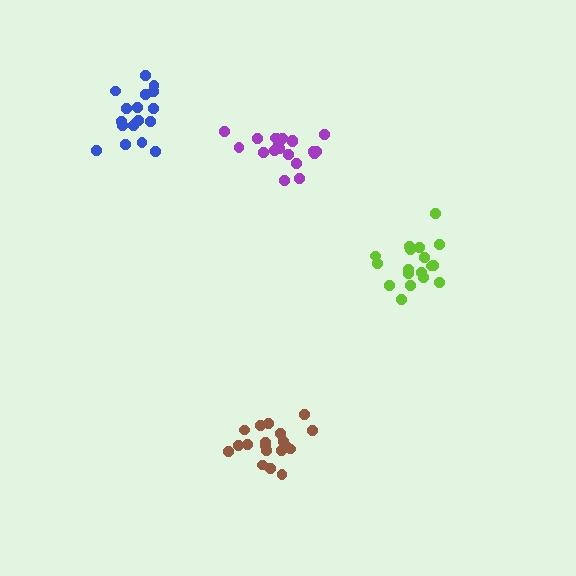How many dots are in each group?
Group 1: 20 dots, Group 2: 18 dots, Group 3: 19 dots, Group 4: 18 dots (75 total).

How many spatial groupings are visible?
There are 4 spatial groupings.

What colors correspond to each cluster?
The clusters are colored: purple, blue, brown, lime.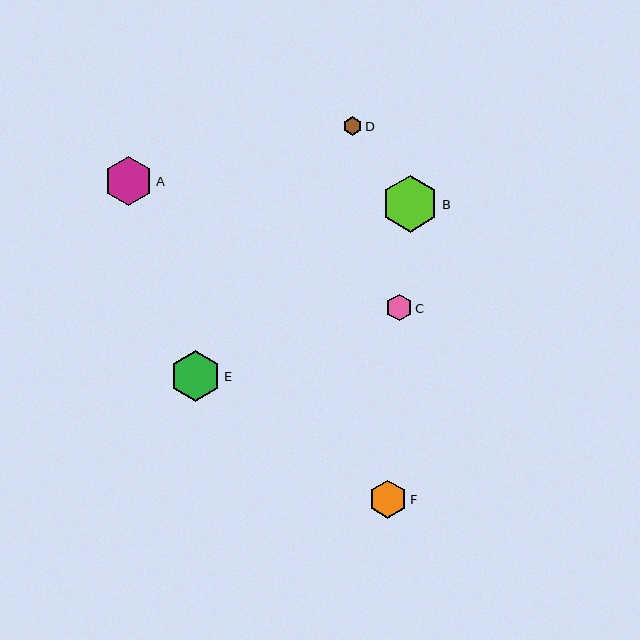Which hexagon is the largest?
Hexagon B is the largest with a size of approximately 57 pixels.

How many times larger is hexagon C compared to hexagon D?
Hexagon C is approximately 1.4 times the size of hexagon D.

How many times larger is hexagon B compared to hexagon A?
Hexagon B is approximately 1.2 times the size of hexagon A.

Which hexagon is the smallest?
Hexagon D is the smallest with a size of approximately 19 pixels.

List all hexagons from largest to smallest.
From largest to smallest: B, E, A, F, C, D.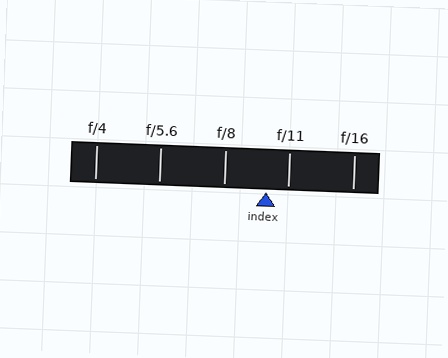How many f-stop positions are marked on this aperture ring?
There are 5 f-stop positions marked.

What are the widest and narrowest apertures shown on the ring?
The widest aperture shown is f/4 and the narrowest is f/16.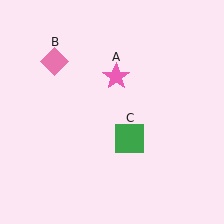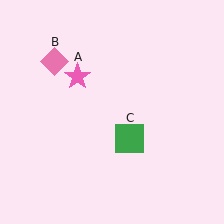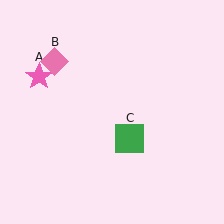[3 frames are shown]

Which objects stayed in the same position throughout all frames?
Pink diamond (object B) and green square (object C) remained stationary.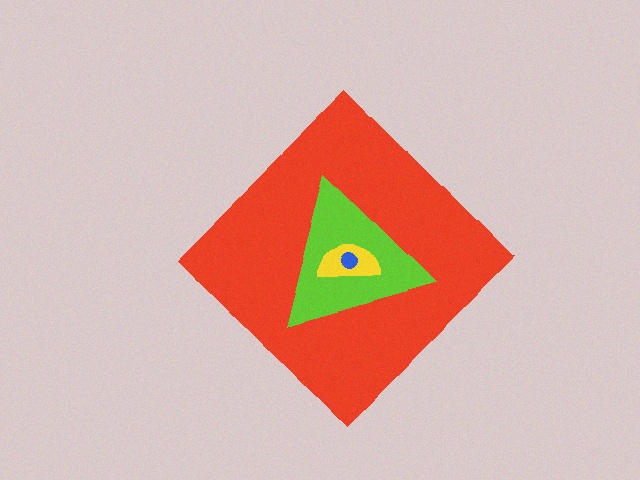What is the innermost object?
The blue circle.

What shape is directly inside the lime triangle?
The yellow semicircle.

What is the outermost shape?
The red diamond.